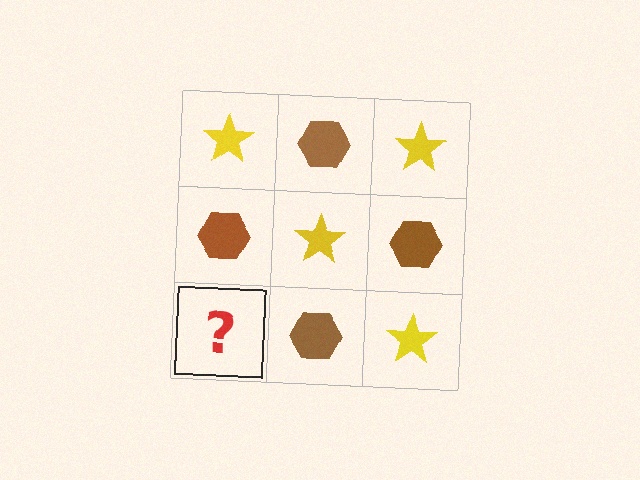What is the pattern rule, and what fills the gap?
The rule is that it alternates yellow star and brown hexagon in a checkerboard pattern. The gap should be filled with a yellow star.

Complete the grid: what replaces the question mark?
The question mark should be replaced with a yellow star.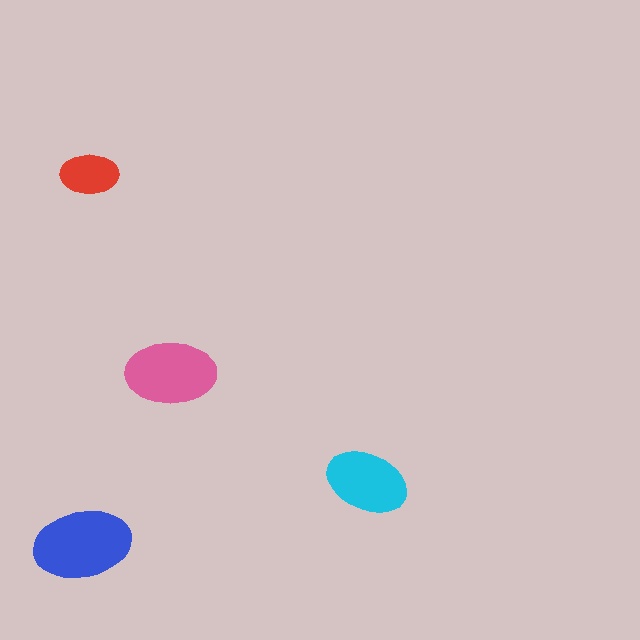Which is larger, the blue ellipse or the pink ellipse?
The blue one.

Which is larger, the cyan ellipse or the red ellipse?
The cyan one.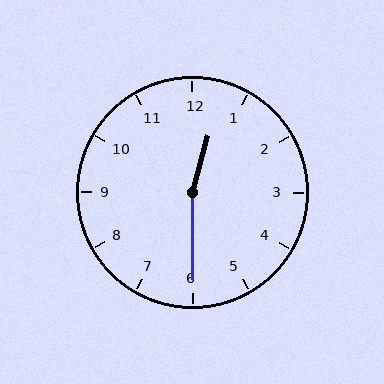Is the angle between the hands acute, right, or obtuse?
It is obtuse.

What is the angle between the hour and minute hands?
Approximately 165 degrees.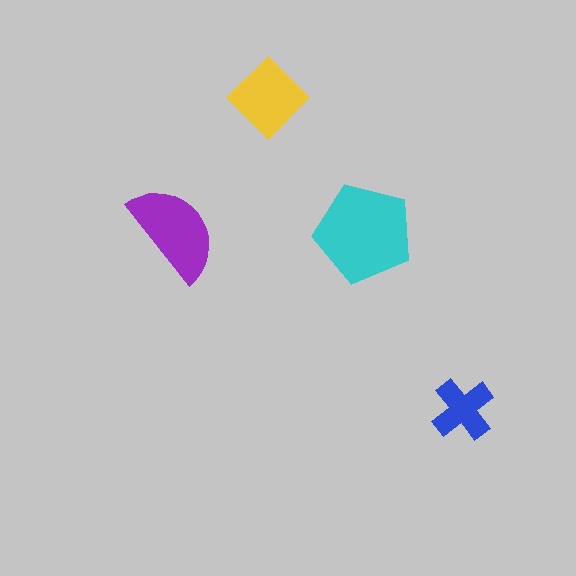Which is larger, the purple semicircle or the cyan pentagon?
The cyan pentagon.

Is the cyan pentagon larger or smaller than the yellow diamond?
Larger.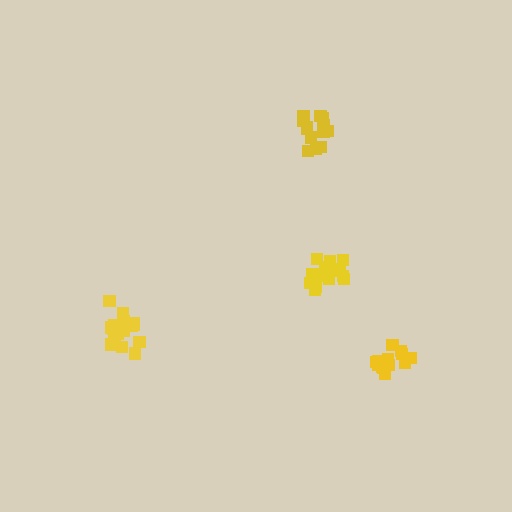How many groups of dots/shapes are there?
There are 4 groups.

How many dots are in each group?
Group 1: 15 dots, Group 2: 19 dots, Group 3: 16 dots, Group 4: 15 dots (65 total).